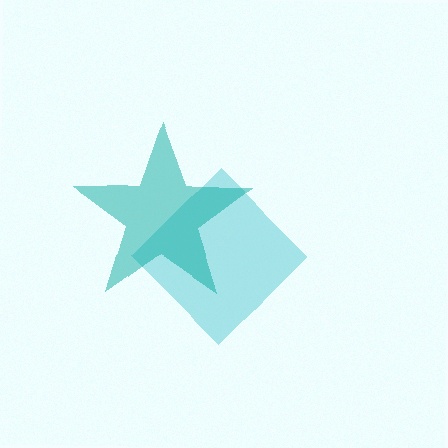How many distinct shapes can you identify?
There are 2 distinct shapes: a cyan diamond, a teal star.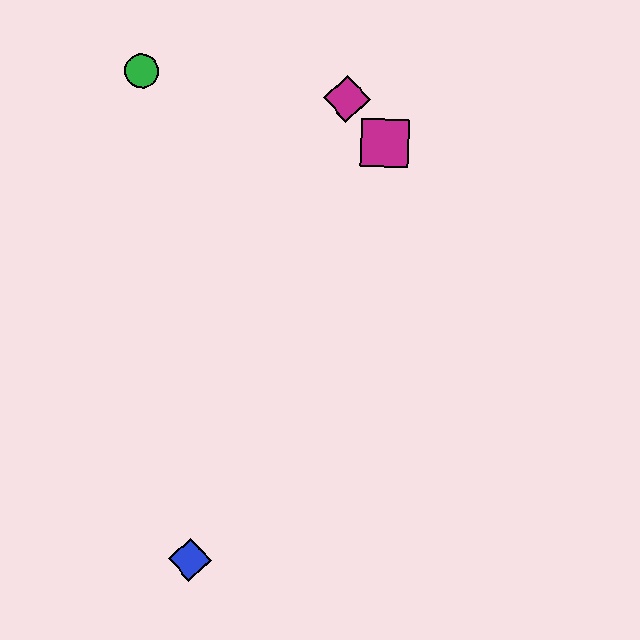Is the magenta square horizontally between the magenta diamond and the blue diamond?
No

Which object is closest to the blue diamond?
The magenta square is closest to the blue diamond.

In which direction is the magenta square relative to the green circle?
The magenta square is to the right of the green circle.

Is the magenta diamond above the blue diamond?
Yes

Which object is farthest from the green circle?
The blue diamond is farthest from the green circle.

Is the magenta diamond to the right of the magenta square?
No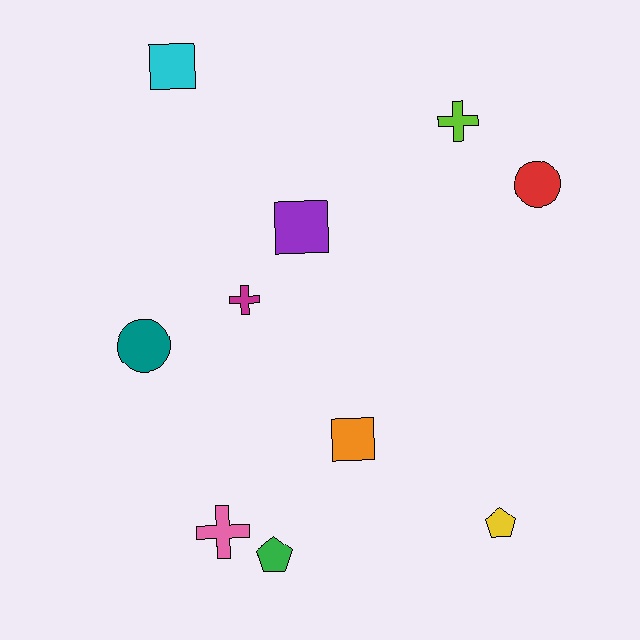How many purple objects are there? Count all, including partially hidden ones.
There is 1 purple object.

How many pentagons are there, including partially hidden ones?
There are 2 pentagons.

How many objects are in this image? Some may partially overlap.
There are 10 objects.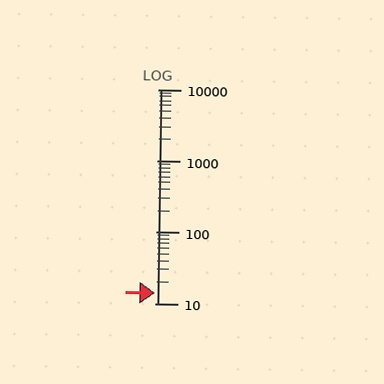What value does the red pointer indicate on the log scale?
The pointer indicates approximately 14.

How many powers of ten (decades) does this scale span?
The scale spans 3 decades, from 10 to 10000.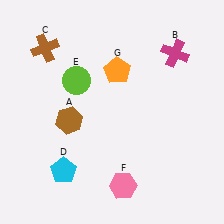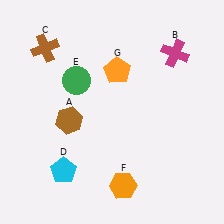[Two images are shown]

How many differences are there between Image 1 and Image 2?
There are 2 differences between the two images.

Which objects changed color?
E changed from lime to green. F changed from pink to orange.